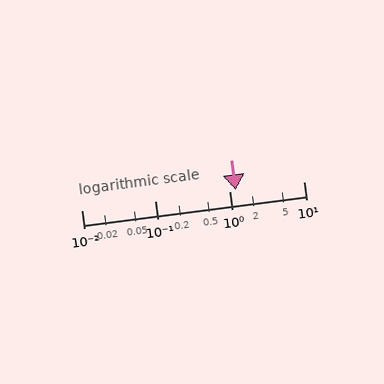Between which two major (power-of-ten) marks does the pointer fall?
The pointer is between 1 and 10.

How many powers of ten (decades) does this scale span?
The scale spans 3 decades, from 0.01 to 10.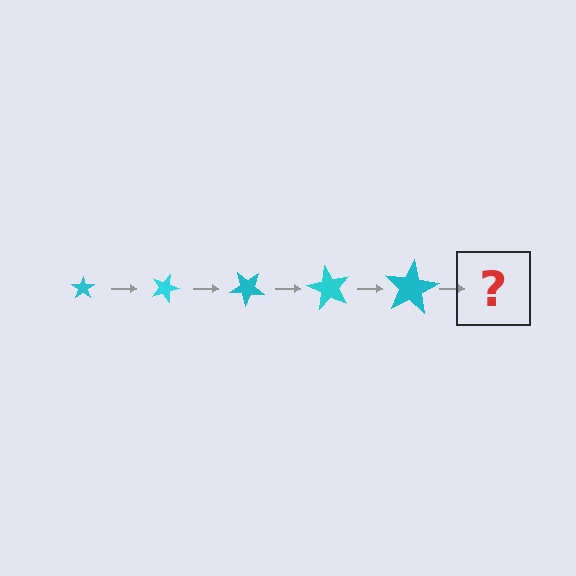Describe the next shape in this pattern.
It should be a star, larger than the previous one and rotated 100 degrees from the start.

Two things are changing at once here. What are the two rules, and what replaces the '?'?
The two rules are that the star grows larger each step and it rotates 20 degrees each step. The '?' should be a star, larger than the previous one and rotated 100 degrees from the start.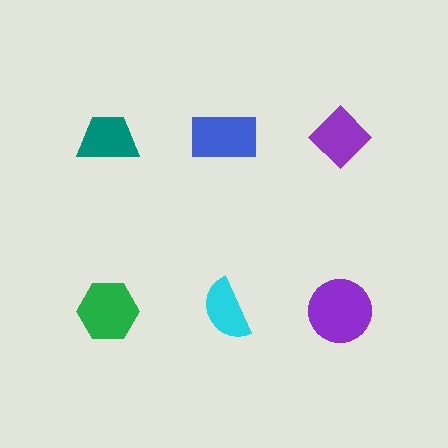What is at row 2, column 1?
A green hexagon.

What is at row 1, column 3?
A purple diamond.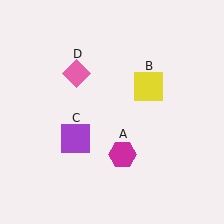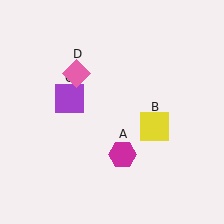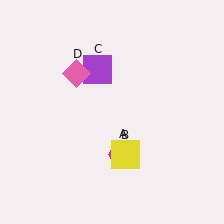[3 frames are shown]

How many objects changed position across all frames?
2 objects changed position: yellow square (object B), purple square (object C).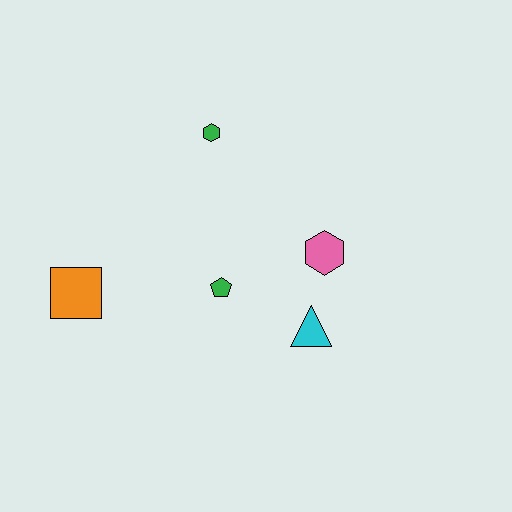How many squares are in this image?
There is 1 square.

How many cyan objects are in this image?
There is 1 cyan object.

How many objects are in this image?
There are 5 objects.